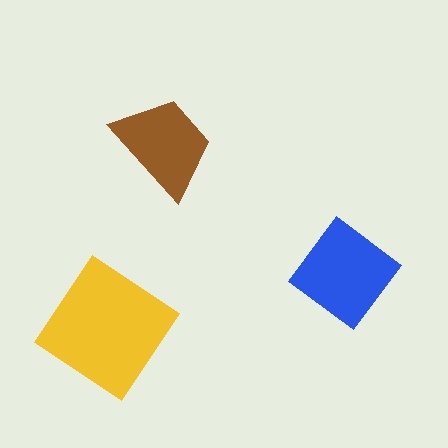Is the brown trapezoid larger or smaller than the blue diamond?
Smaller.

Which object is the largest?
The yellow diamond.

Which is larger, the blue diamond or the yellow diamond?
The yellow diamond.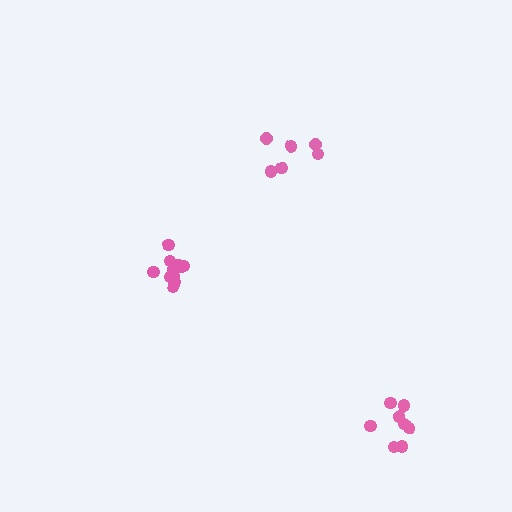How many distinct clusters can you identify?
There are 3 distinct clusters.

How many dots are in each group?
Group 1: 6 dots, Group 2: 11 dots, Group 3: 8 dots (25 total).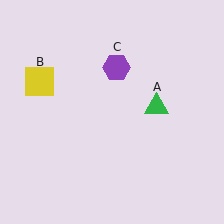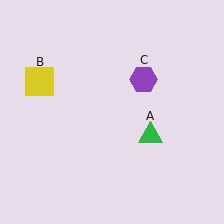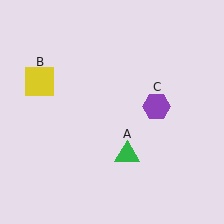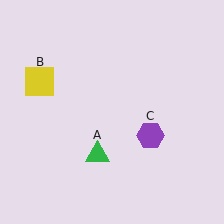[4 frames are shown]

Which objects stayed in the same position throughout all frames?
Yellow square (object B) remained stationary.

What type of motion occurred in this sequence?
The green triangle (object A), purple hexagon (object C) rotated clockwise around the center of the scene.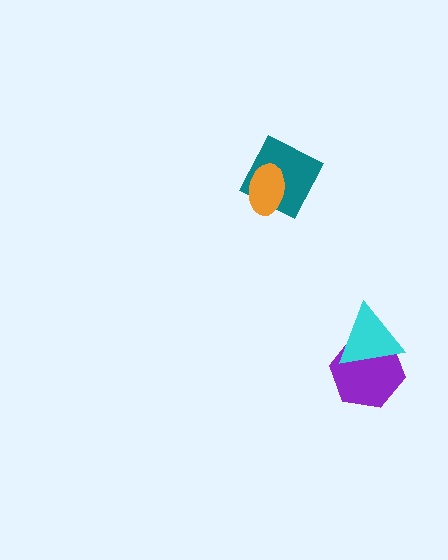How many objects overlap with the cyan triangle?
1 object overlaps with the cyan triangle.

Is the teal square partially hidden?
Yes, it is partially covered by another shape.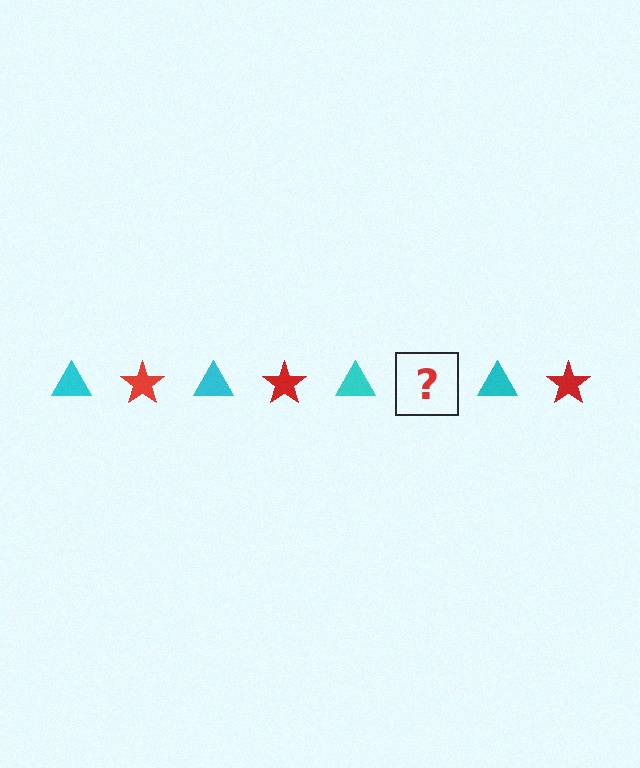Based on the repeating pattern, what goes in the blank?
The blank should be a red star.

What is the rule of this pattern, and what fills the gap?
The rule is that the pattern alternates between cyan triangle and red star. The gap should be filled with a red star.